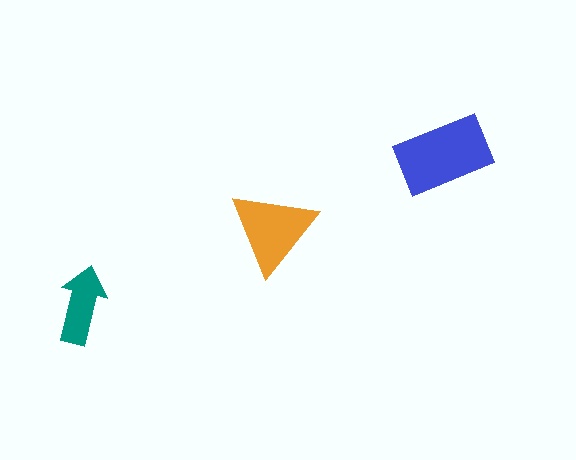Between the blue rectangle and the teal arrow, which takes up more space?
The blue rectangle.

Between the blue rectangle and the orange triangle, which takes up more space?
The blue rectangle.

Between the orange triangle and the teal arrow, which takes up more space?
The orange triangle.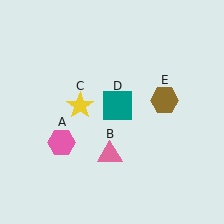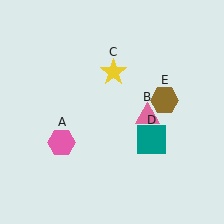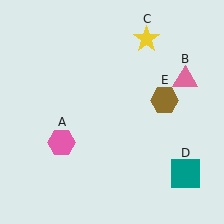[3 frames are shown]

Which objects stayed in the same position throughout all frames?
Pink hexagon (object A) and brown hexagon (object E) remained stationary.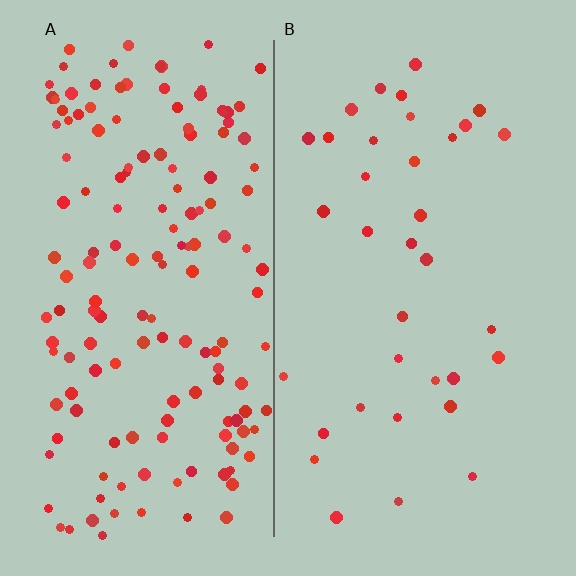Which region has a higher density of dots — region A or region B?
A (the left).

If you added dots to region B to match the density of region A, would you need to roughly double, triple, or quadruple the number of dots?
Approximately quadruple.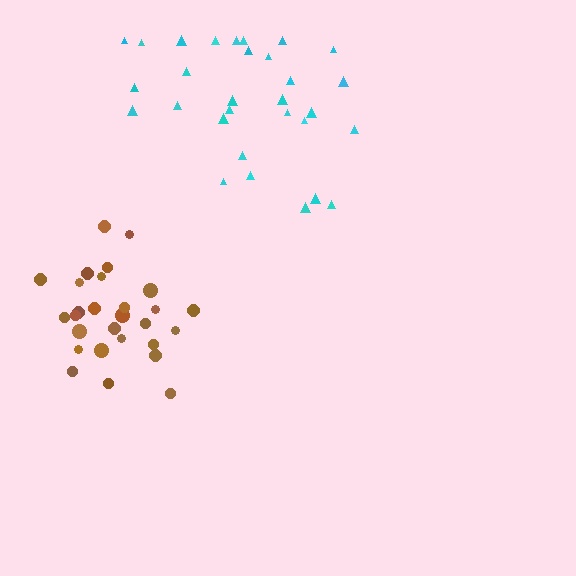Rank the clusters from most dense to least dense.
brown, cyan.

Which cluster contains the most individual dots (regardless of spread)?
Cyan (30).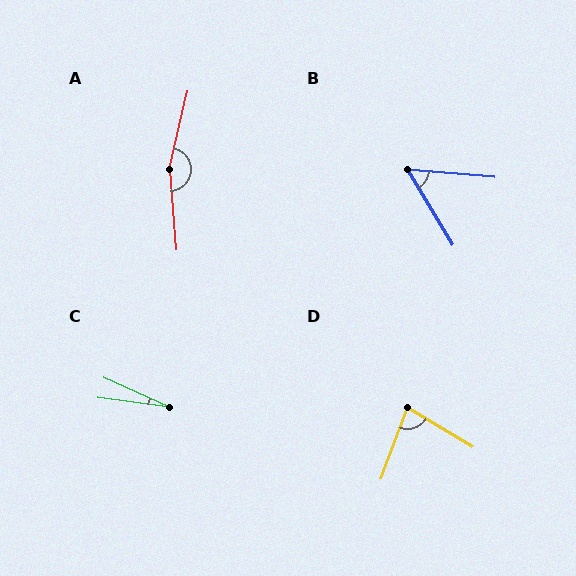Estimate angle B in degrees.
Approximately 54 degrees.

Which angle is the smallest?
C, at approximately 17 degrees.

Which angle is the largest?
A, at approximately 162 degrees.